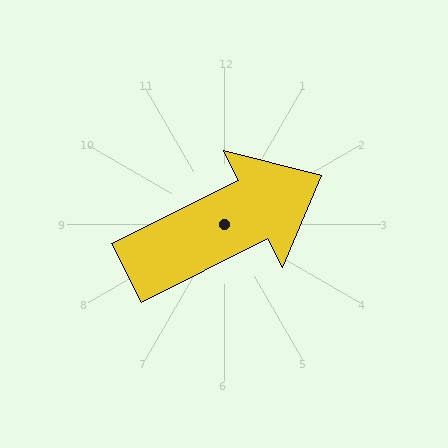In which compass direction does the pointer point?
Northeast.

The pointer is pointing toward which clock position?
Roughly 2 o'clock.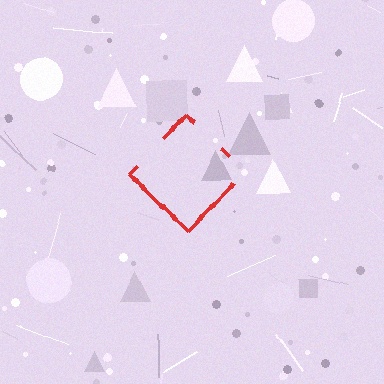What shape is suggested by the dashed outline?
The dashed outline suggests a diamond.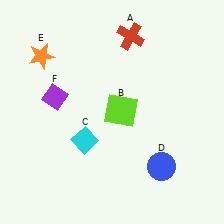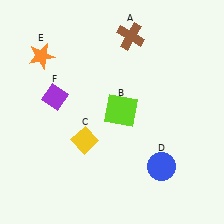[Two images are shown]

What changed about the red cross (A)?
In Image 1, A is red. In Image 2, it changed to brown.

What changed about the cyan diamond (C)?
In Image 1, C is cyan. In Image 2, it changed to yellow.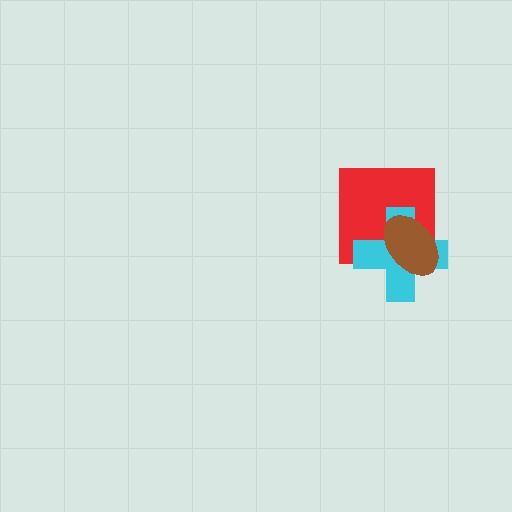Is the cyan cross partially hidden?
Yes, it is partially covered by another shape.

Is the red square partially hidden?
Yes, it is partially covered by another shape.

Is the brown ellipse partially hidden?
No, no other shape covers it.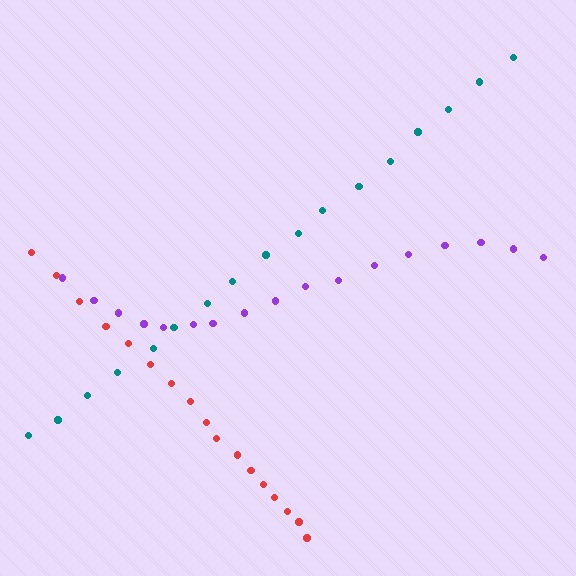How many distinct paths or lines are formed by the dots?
There are 3 distinct paths.